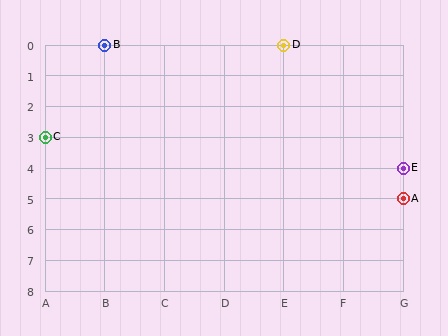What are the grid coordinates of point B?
Point B is at grid coordinates (B, 0).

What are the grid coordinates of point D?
Point D is at grid coordinates (E, 0).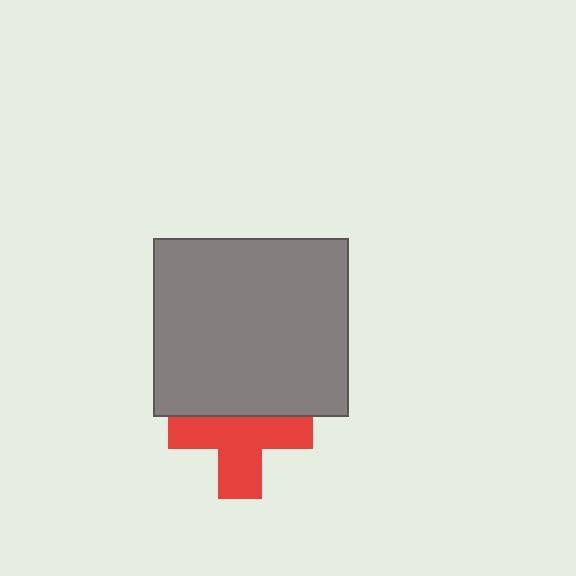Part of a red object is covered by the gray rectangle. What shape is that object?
It is a cross.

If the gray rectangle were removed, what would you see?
You would see the complete red cross.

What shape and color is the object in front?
The object in front is a gray rectangle.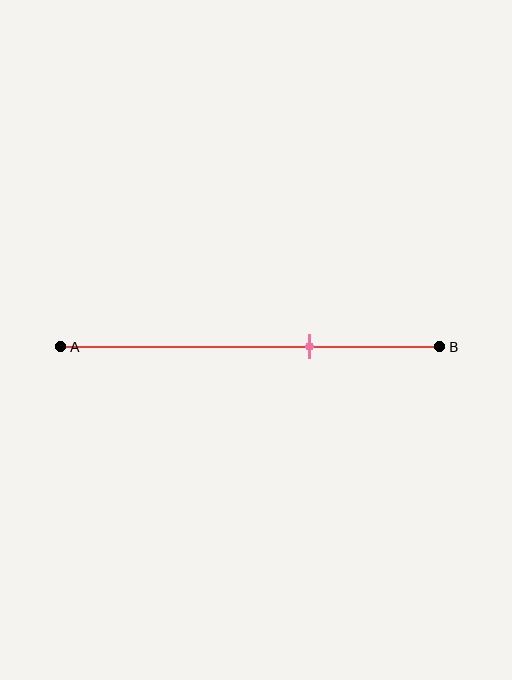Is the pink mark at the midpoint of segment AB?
No, the mark is at about 65% from A, not at the 50% midpoint.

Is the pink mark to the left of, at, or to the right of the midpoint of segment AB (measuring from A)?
The pink mark is to the right of the midpoint of segment AB.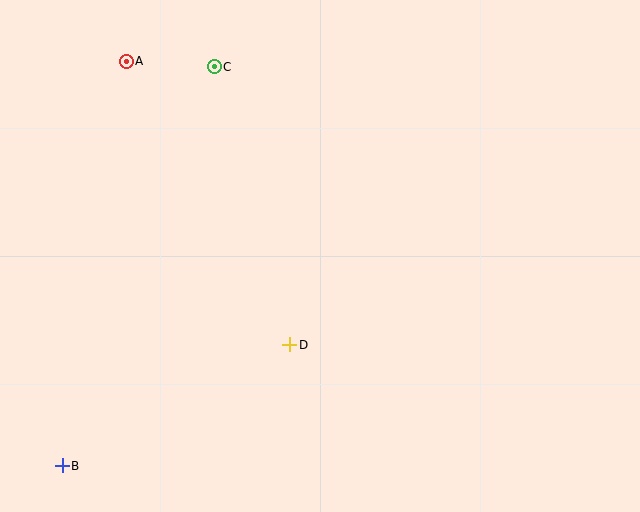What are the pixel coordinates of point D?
Point D is at (290, 345).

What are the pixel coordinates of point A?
Point A is at (126, 61).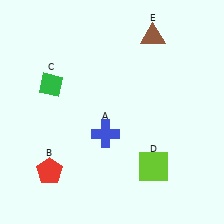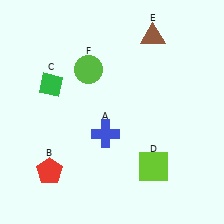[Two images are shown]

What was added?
A lime circle (F) was added in Image 2.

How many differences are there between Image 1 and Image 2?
There is 1 difference between the two images.